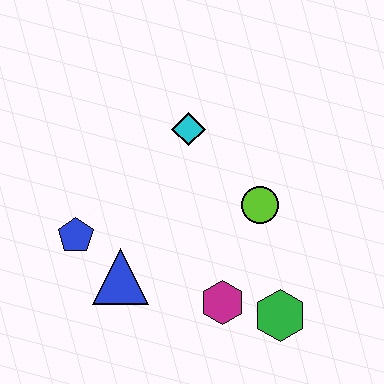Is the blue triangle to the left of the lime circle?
Yes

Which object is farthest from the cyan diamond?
The green hexagon is farthest from the cyan diamond.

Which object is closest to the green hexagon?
The magenta hexagon is closest to the green hexagon.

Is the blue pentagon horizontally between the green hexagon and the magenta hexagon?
No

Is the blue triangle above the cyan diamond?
No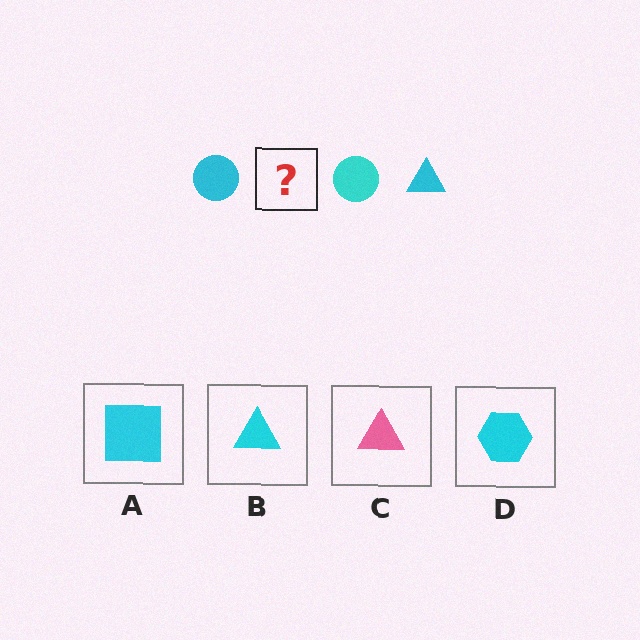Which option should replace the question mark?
Option B.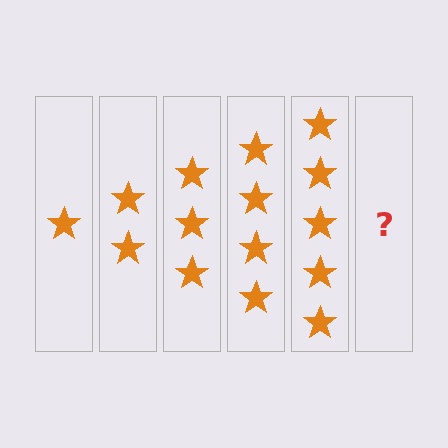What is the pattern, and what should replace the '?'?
The pattern is that each step adds one more star. The '?' should be 6 stars.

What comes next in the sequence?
The next element should be 6 stars.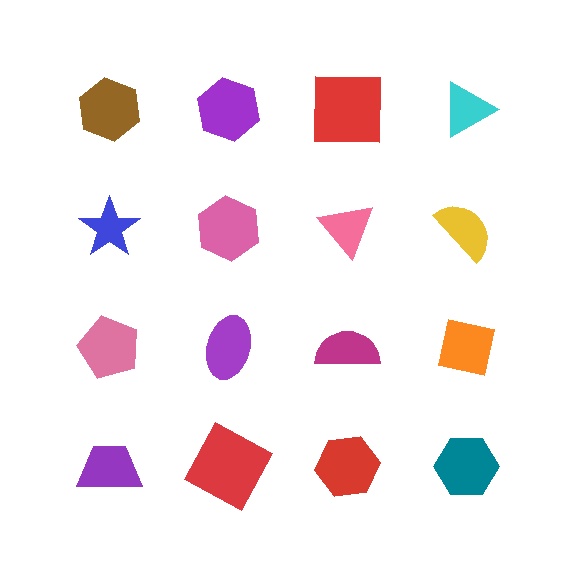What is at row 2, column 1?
A blue star.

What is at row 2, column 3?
A pink triangle.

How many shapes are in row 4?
4 shapes.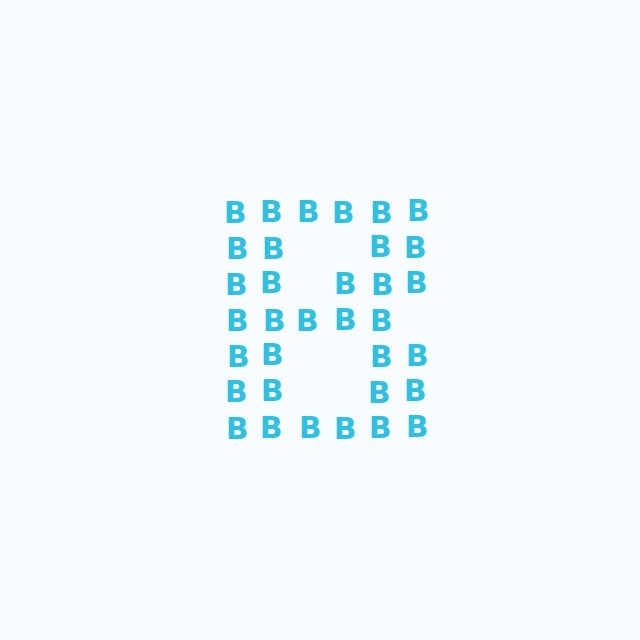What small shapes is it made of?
It is made of small letter B's.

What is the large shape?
The large shape is the letter B.